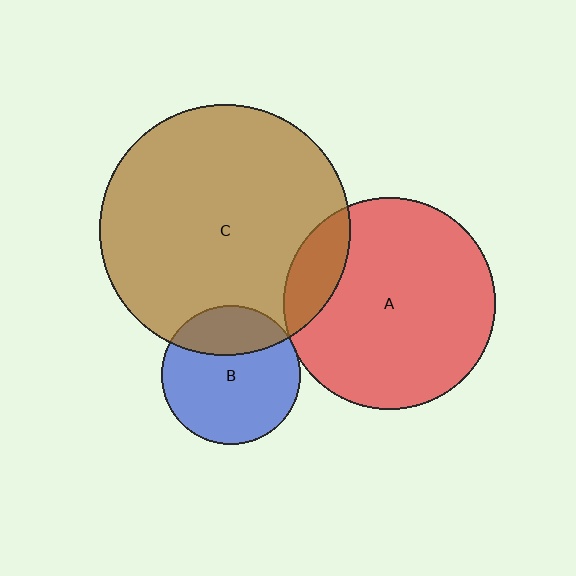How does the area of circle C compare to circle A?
Approximately 1.4 times.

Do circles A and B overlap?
Yes.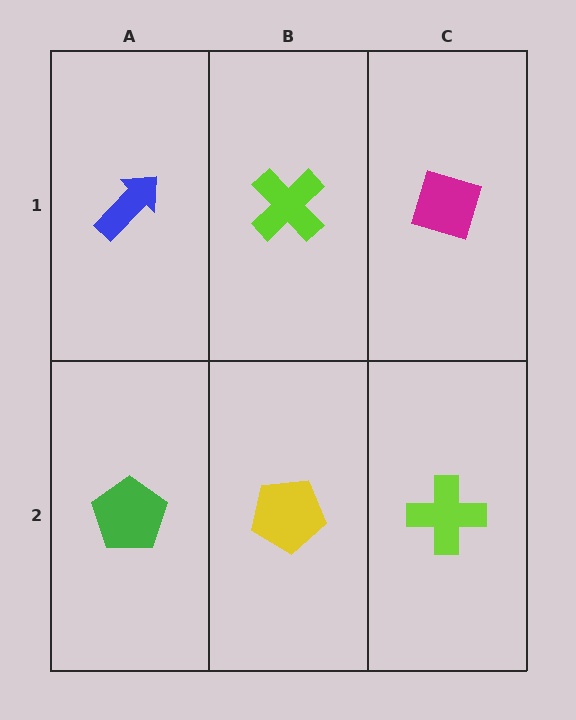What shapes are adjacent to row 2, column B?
A lime cross (row 1, column B), a green pentagon (row 2, column A), a lime cross (row 2, column C).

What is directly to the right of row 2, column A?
A yellow pentagon.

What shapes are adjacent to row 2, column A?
A blue arrow (row 1, column A), a yellow pentagon (row 2, column B).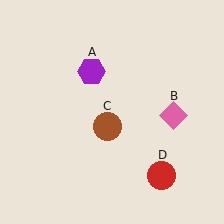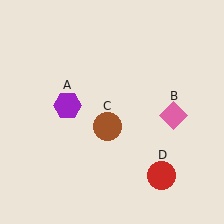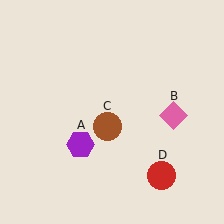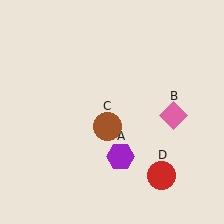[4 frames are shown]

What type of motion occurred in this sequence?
The purple hexagon (object A) rotated counterclockwise around the center of the scene.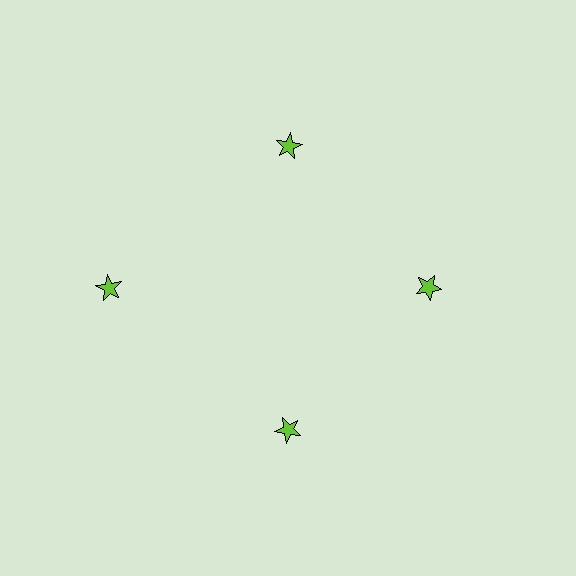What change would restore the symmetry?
The symmetry would be restored by moving it inward, back onto the ring so that all 4 stars sit at equal angles and equal distance from the center.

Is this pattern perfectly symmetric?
No. The 4 lime stars are arranged in a ring, but one element near the 9 o'clock position is pushed outward from the center, breaking the 4-fold rotational symmetry.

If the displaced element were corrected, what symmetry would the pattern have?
It would have 4-fold rotational symmetry — the pattern would map onto itself every 90 degrees.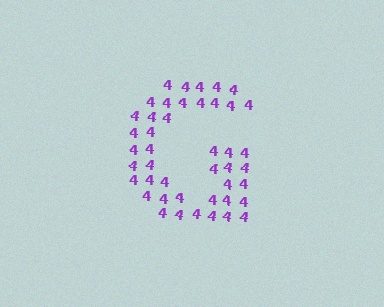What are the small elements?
The small elements are digit 4's.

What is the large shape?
The large shape is the letter G.